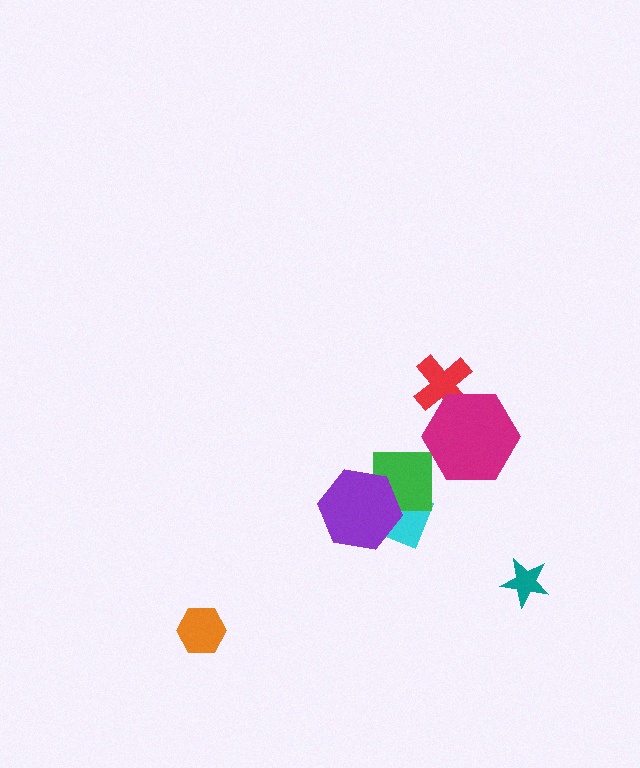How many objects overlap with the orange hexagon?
0 objects overlap with the orange hexagon.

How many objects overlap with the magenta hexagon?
1 object overlaps with the magenta hexagon.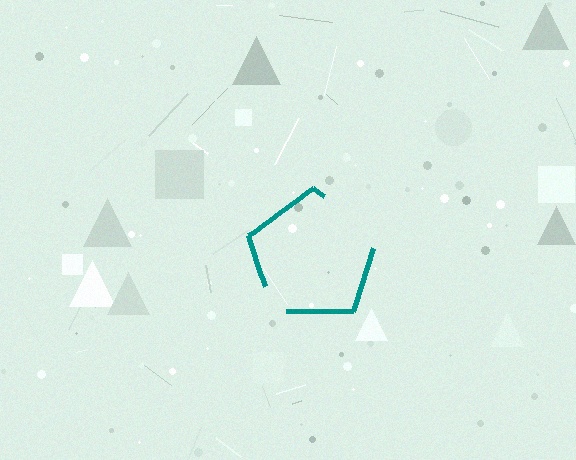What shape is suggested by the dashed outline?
The dashed outline suggests a pentagon.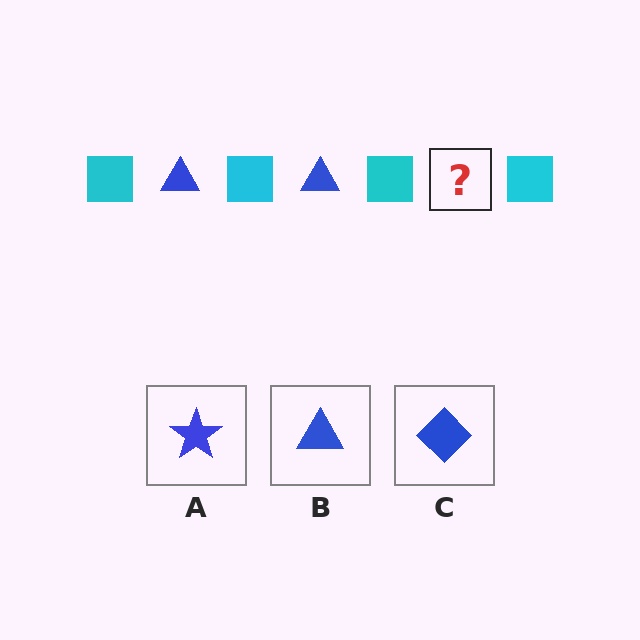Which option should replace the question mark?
Option B.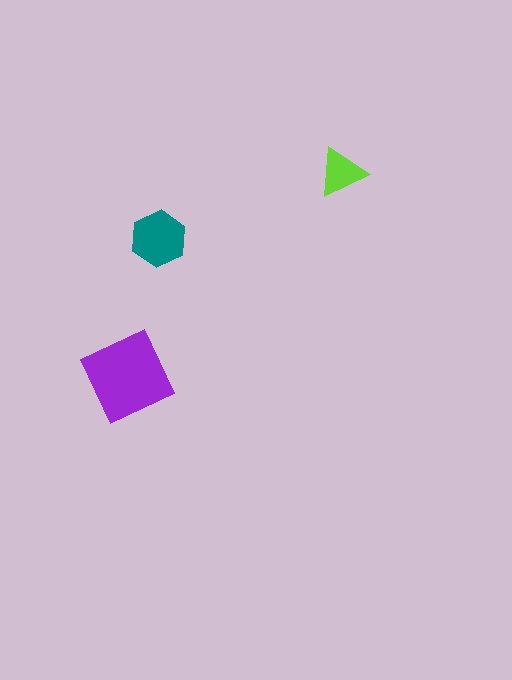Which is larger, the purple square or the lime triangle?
The purple square.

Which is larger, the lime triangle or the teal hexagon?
The teal hexagon.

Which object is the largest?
The purple square.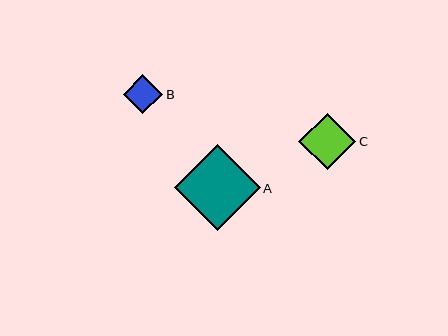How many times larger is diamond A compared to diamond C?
Diamond A is approximately 1.5 times the size of diamond C.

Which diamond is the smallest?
Diamond B is the smallest with a size of approximately 39 pixels.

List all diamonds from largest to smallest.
From largest to smallest: A, C, B.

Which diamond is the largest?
Diamond A is the largest with a size of approximately 86 pixels.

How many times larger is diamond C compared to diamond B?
Diamond C is approximately 1.5 times the size of diamond B.